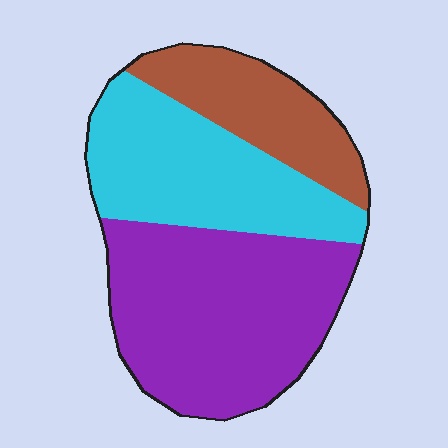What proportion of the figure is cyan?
Cyan takes up between a quarter and a half of the figure.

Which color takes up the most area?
Purple, at roughly 45%.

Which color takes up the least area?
Brown, at roughly 20%.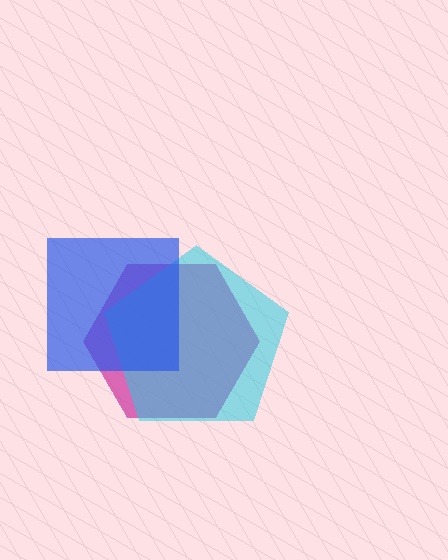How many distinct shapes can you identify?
There are 3 distinct shapes: a magenta hexagon, a cyan pentagon, a blue square.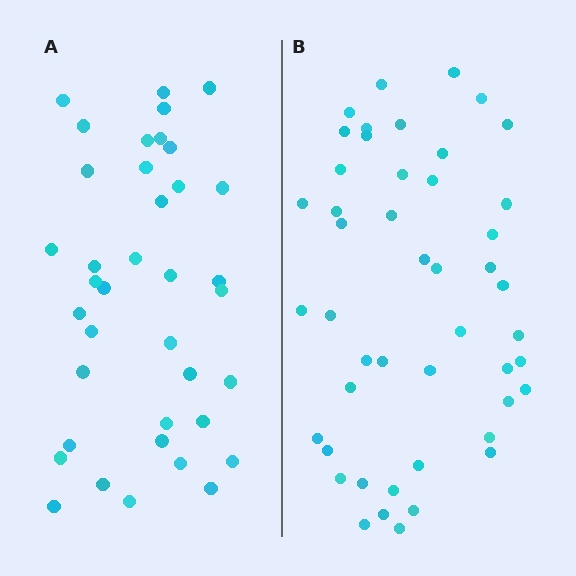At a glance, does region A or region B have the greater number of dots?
Region B (the right region) has more dots.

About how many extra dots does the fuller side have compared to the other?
Region B has roughly 8 or so more dots than region A.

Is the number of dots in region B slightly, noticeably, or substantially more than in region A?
Region B has only slightly more — the two regions are fairly close. The ratio is roughly 1.2 to 1.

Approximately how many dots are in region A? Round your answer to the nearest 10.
About 40 dots. (The exact count is 38, which rounds to 40.)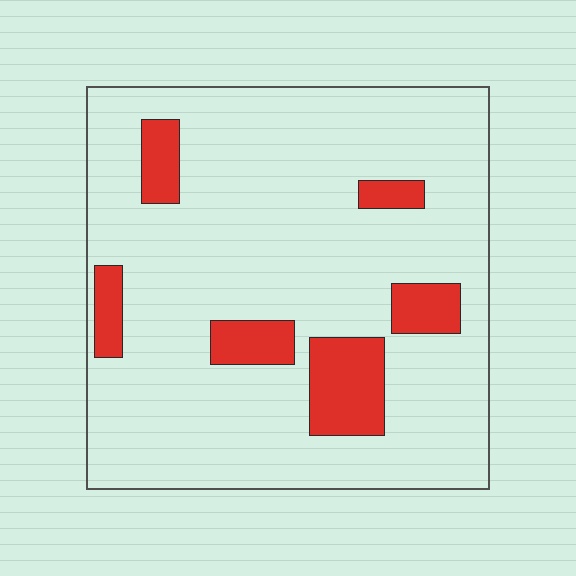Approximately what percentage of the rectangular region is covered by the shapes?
Approximately 15%.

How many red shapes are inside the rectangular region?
6.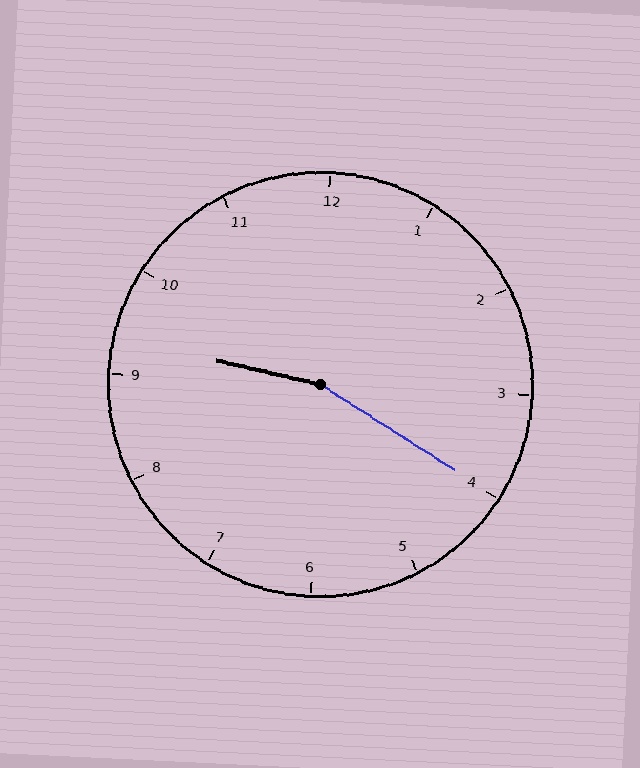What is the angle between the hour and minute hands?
Approximately 160 degrees.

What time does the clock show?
9:20.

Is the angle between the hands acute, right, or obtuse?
It is obtuse.